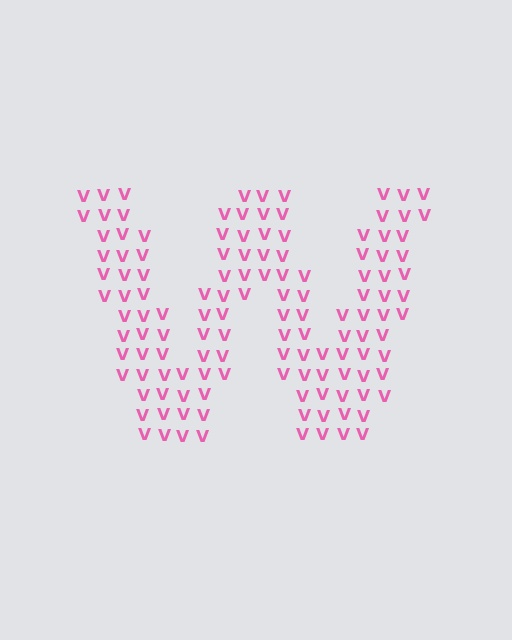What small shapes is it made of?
It is made of small letter V's.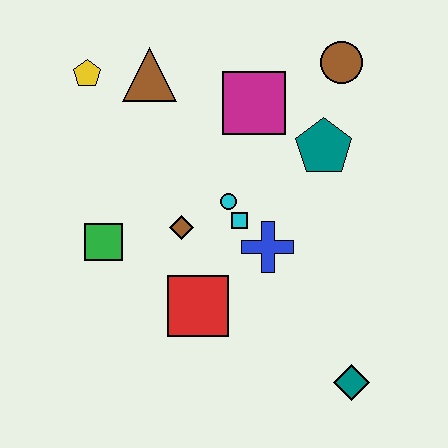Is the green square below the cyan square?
Yes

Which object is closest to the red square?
The brown diamond is closest to the red square.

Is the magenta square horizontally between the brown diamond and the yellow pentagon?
No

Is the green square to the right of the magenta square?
No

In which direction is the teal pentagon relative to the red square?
The teal pentagon is above the red square.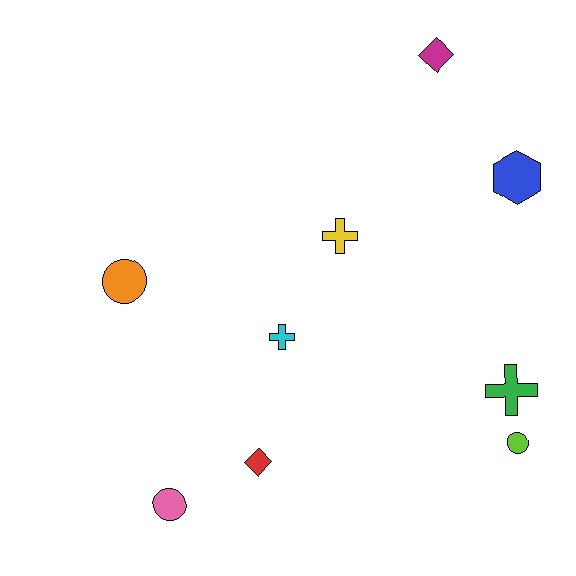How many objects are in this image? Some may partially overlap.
There are 9 objects.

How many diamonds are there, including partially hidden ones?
There are 2 diamonds.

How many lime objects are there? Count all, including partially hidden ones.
There is 1 lime object.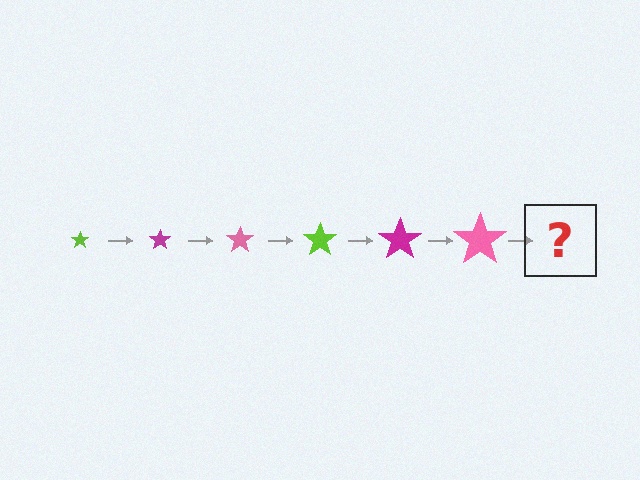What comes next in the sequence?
The next element should be a lime star, larger than the previous one.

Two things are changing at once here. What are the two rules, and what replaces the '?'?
The two rules are that the star grows larger each step and the color cycles through lime, magenta, and pink. The '?' should be a lime star, larger than the previous one.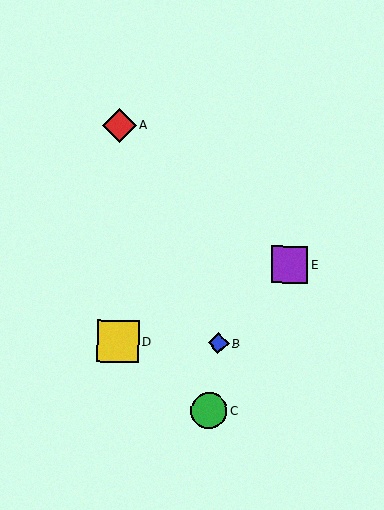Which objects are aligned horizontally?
Objects B, D are aligned horizontally.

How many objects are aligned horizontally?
2 objects (B, D) are aligned horizontally.